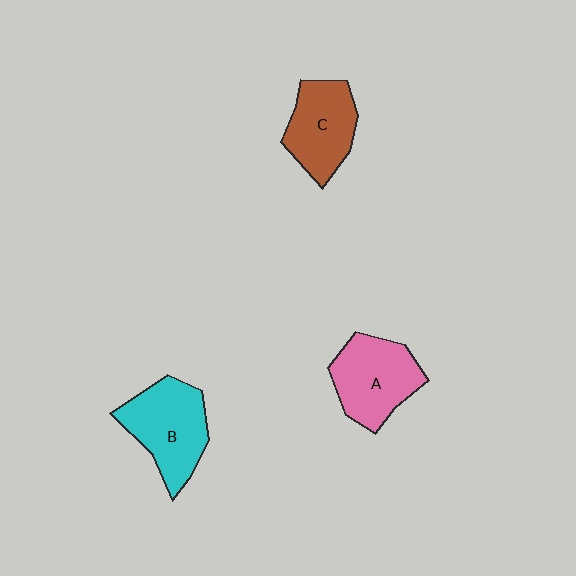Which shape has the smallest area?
Shape C (brown).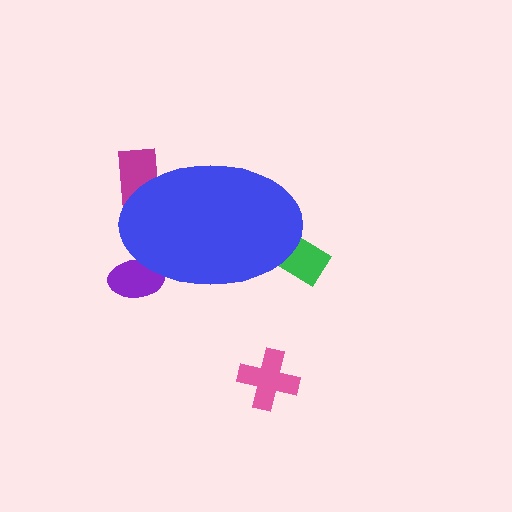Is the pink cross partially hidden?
No, the pink cross is fully visible.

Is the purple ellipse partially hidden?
Yes, the purple ellipse is partially hidden behind the blue ellipse.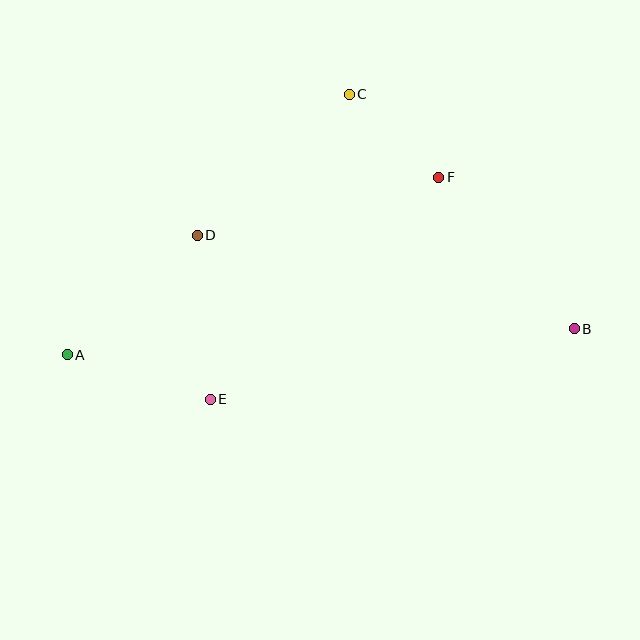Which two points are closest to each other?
Points C and F are closest to each other.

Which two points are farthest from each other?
Points A and B are farthest from each other.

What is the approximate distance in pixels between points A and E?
The distance between A and E is approximately 150 pixels.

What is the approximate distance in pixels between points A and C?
The distance between A and C is approximately 384 pixels.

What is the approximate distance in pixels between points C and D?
The distance between C and D is approximately 207 pixels.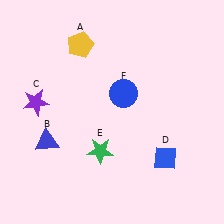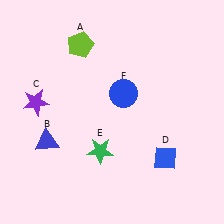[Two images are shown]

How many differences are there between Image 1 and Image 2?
There is 1 difference between the two images.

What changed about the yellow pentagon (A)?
In Image 1, A is yellow. In Image 2, it changed to lime.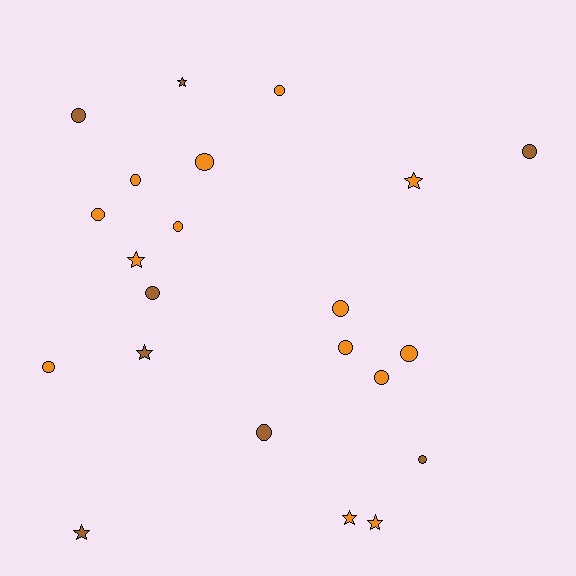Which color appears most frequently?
Orange, with 14 objects.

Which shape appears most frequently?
Circle, with 15 objects.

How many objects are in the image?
There are 22 objects.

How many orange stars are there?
There are 4 orange stars.